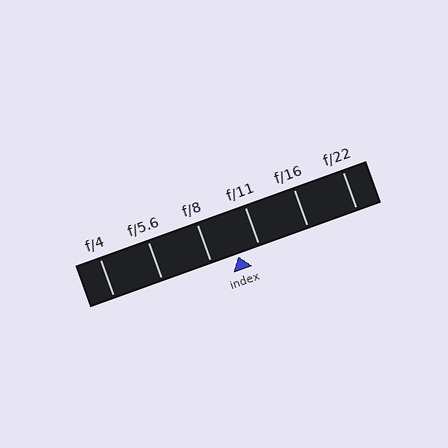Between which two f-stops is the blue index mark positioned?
The index mark is between f/8 and f/11.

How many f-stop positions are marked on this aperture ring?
There are 6 f-stop positions marked.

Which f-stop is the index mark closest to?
The index mark is closest to f/11.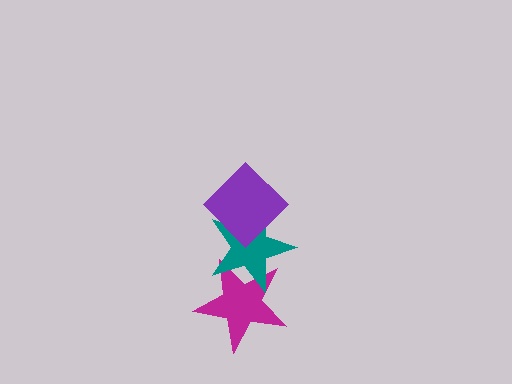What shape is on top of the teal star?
The purple diamond is on top of the teal star.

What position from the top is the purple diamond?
The purple diamond is 1st from the top.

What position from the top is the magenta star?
The magenta star is 3rd from the top.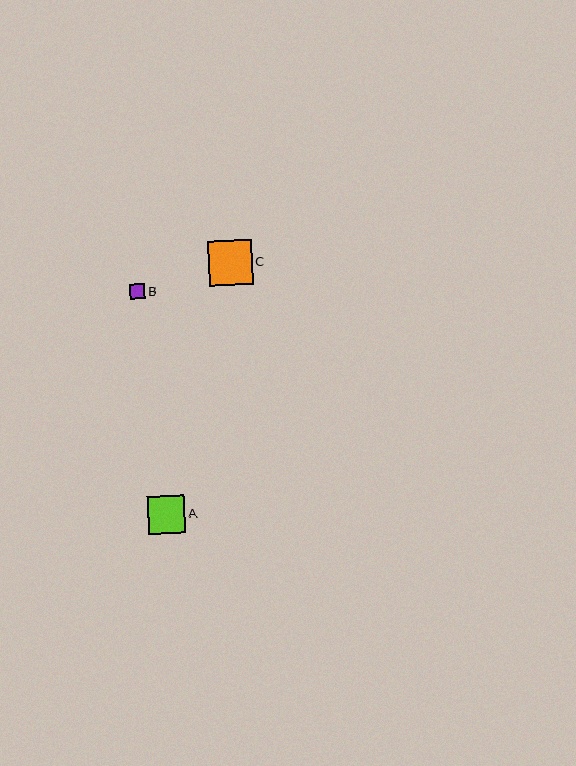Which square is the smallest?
Square B is the smallest with a size of approximately 15 pixels.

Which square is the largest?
Square C is the largest with a size of approximately 44 pixels.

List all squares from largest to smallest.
From largest to smallest: C, A, B.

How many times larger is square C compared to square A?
Square C is approximately 1.2 times the size of square A.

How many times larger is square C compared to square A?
Square C is approximately 1.2 times the size of square A.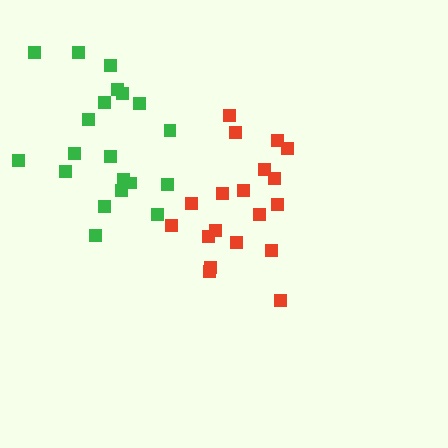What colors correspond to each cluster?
The clusters are colored: red, green.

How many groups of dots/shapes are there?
There are 2 groups.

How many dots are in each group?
Group 1: 19 dots, Group 2: 20 dots (39 total).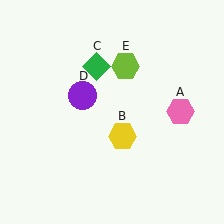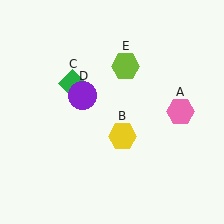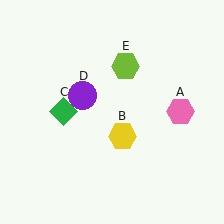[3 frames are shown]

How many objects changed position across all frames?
1 object changed position: green diamond (object C).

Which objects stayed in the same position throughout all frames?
Pink hexagon (object A) and yellow hexagon (object B) and purple circle (object D) and lime hexagon (object E) remained stationary.